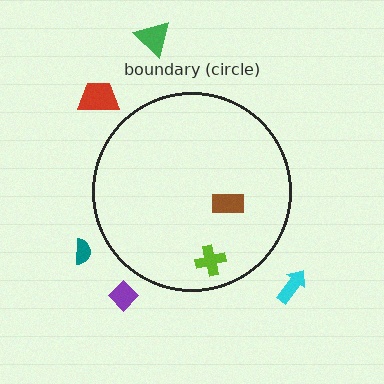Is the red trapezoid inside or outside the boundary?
Outside.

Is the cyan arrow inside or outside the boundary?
Outside.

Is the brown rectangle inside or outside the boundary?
Inside.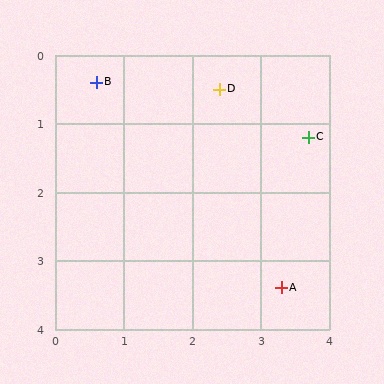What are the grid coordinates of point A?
Point A is at approximately (3.3, 3.4).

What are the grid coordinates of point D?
Point D is at approximately (2.4, 0.5).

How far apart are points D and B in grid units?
Points D and B are about 1.8 grid units apart.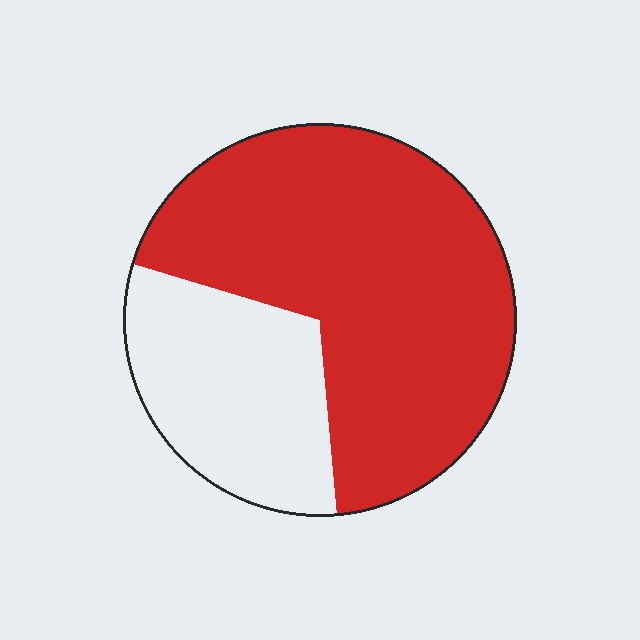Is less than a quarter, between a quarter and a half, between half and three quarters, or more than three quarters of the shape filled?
Between half and three quarters.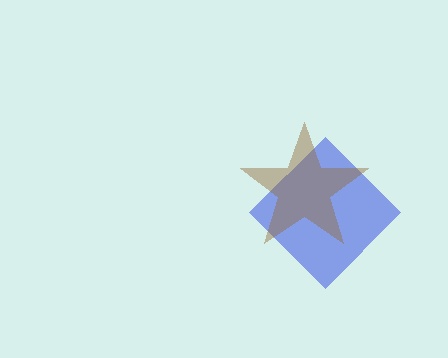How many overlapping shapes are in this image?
There are 2 overlapping shapes in the image.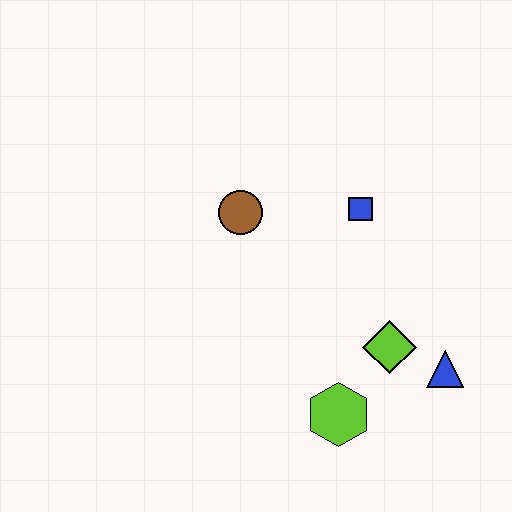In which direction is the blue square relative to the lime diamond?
The blue square is above the lime diamond.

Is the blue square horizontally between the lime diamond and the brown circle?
Yes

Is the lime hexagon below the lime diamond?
Yes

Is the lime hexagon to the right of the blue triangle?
No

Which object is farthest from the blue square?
The lime hexagon is farthest from the blue square.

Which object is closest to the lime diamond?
The blue triangle is closest to the lime diamond.